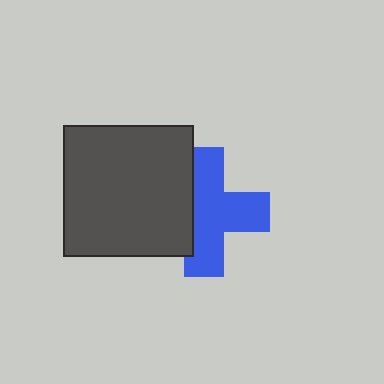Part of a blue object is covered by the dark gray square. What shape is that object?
It is a cross.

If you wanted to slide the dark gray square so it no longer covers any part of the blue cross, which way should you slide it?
Slide it left — that is the most direct way to separate the two shapes.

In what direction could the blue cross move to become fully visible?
The blue cross could move right. That would shift it out from behind the dark gray square entirely.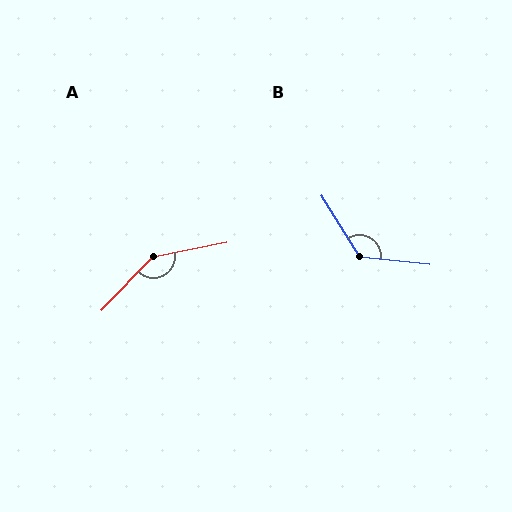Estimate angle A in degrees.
Approximately 145 degrees.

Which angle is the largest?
A, at approximately 145 degrees.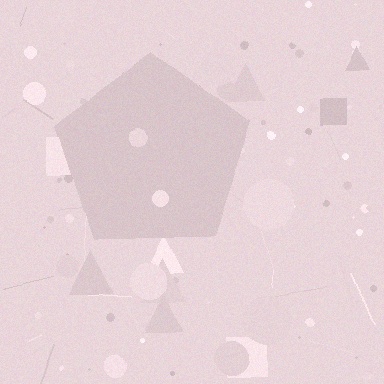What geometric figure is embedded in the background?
A pentagon is embedded in the background.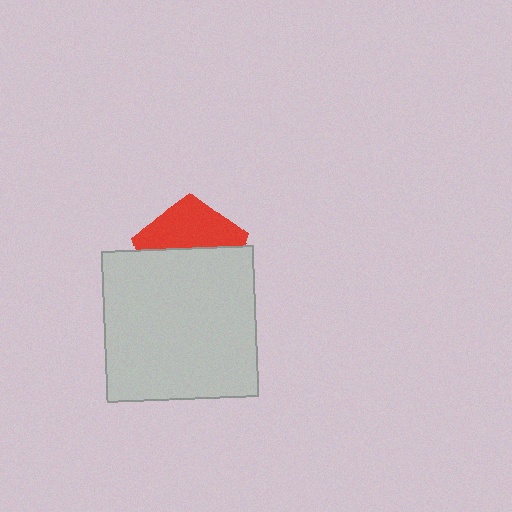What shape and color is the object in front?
The object in front is a light gray square.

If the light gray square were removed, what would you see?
You would see the complete red pentagon.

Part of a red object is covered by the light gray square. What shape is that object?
It is a pentagon.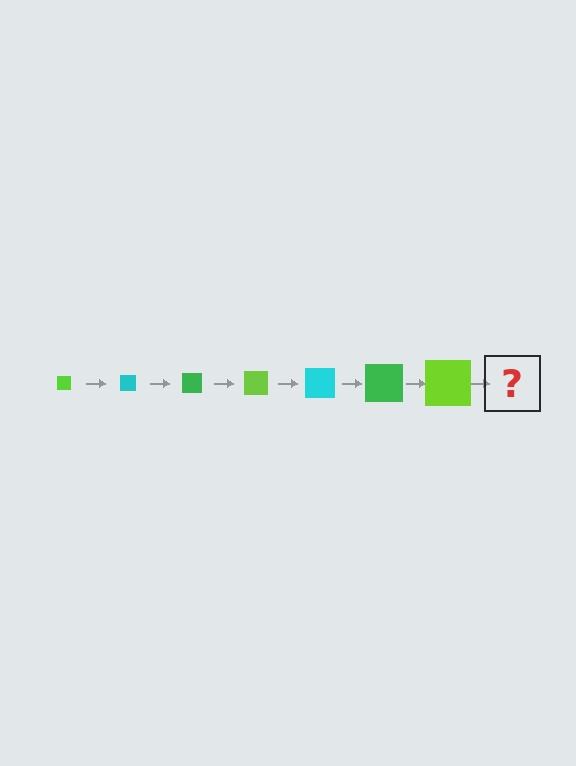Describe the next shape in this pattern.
It should be a cyan square, larger than the previous one.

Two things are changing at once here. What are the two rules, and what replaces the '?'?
The two rules are that the square grows larger each step and the color cycles through lime, cyan, and green. The '?' should be a cyan square, larger than the previous one.